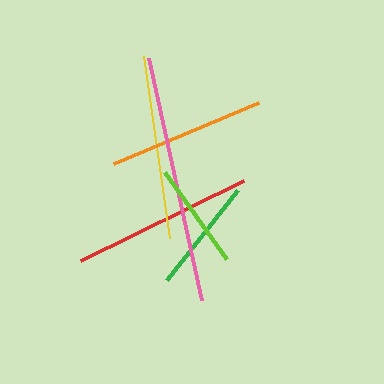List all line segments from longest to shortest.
From longest to shortest: pink, yellow, red, orange, green, lime.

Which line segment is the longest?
The pink line is the longest at approximately 248 pixels.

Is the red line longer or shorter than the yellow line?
The yellow line is longer than the red line.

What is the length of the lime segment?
The lime segment is approximately 106 pixels long.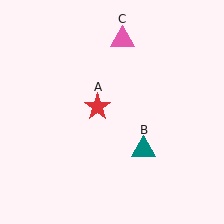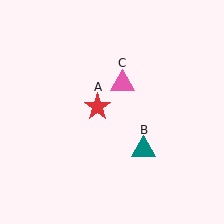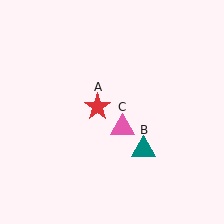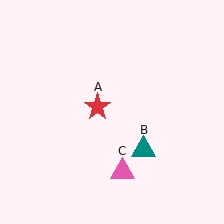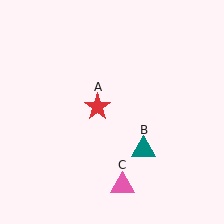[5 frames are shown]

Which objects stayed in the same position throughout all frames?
Red star (object A) and teal triangle (object B) remained stationary.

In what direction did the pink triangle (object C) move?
The pink triangle (object C) moved down.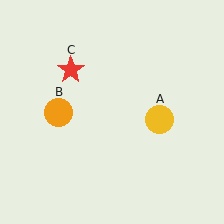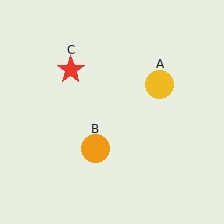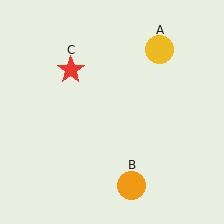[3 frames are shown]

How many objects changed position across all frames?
2 objects changed position: yellow circle (object A), orange circle (object B).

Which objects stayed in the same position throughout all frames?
Red star (object C) remained stationary.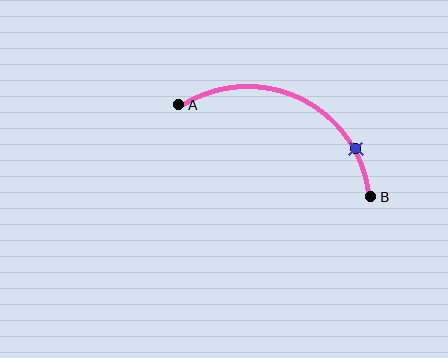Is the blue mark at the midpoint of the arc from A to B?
No. The blue mark lies on the arc but is closer to endpoint B. The arc midpoint would be at the point on the curve equidistant along the arc from both A and B.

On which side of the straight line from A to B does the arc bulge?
The arc bulges above the straight line connecting A and B.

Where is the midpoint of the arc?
The arc midpoint is the point on the curve farthest from the straight line joining A and B. It sits above that line.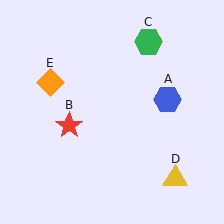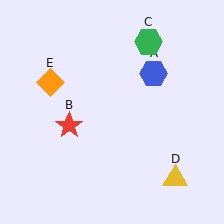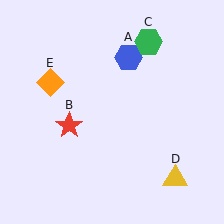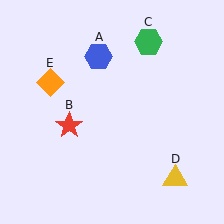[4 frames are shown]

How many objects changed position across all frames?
1 object changed position: blue hexagon (object A).